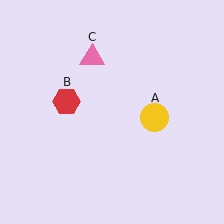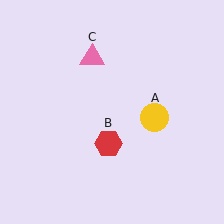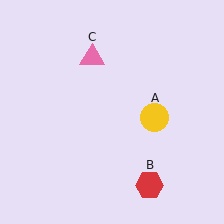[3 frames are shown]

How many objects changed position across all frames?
1 object changed position: red hexagon (object B).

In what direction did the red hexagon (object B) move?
The red hexagon (object B) moved down and to the right.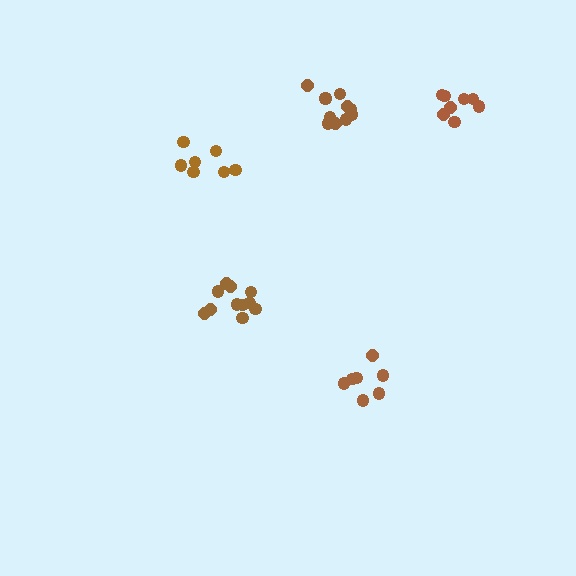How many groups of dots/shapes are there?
There are 5 groups.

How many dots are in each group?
Group 1: 11 dots, Group 2: 7 dots, Group 3: 7 dots, Group 4: 8 dots, Group 5: 12 dots (45 total).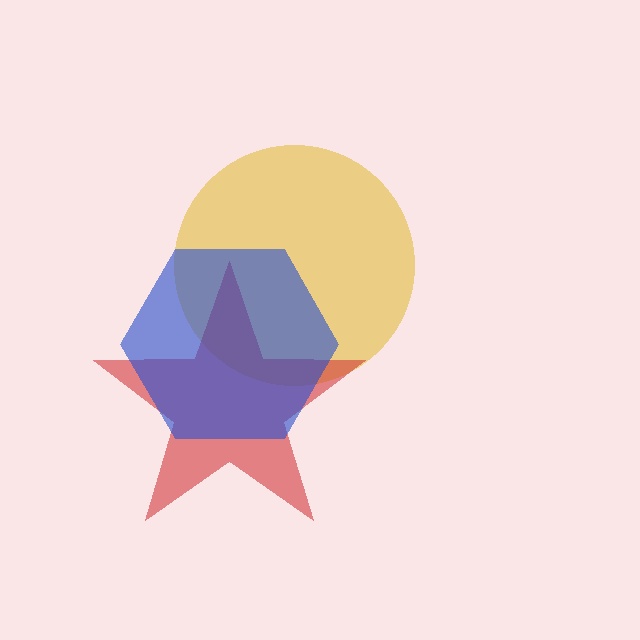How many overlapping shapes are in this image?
There are 3 overlapping shapes in the image.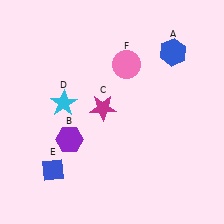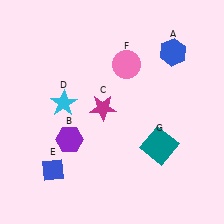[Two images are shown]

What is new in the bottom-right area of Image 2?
A teal square (G) was added in the bottom-right area of Image 2.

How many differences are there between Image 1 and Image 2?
There is 1 difference between the two images.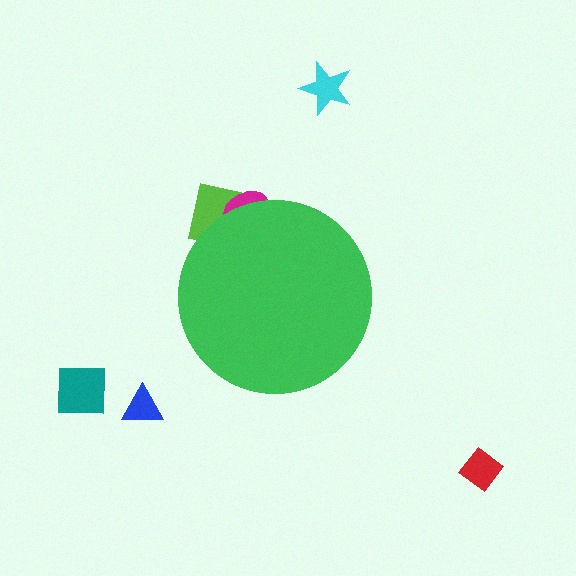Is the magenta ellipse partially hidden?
Yes, the magenta ellipse is partially hidden behind the green circle.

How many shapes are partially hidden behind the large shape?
2 shapes are partially hidden.